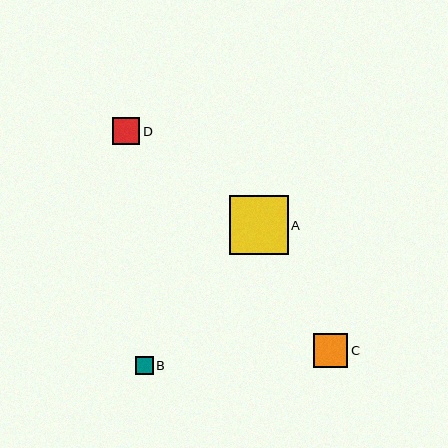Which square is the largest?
Square A is the largest with a size of approximately 59 pixels.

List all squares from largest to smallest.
From largest to smallest: A, C, D, B.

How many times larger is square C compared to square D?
Square C is approximately 1.3 times the size of square D.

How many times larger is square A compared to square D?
Square A is approximately 2.2 times the size of square D.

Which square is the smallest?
Square B is the smallest with a size of approximately 18 pixels.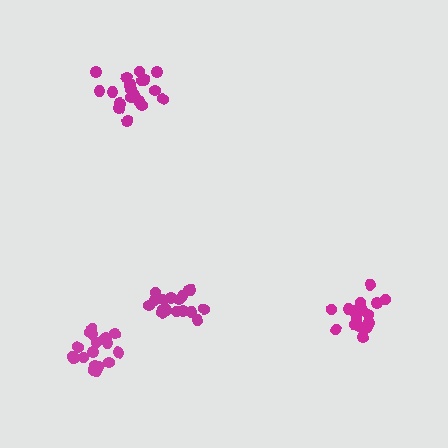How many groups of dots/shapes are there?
There are 4 groups.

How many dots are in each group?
Group 1: 20 dots, Group 2: 16 dots, Group 3: 17 dots, Group 4: 20 dots (73 total).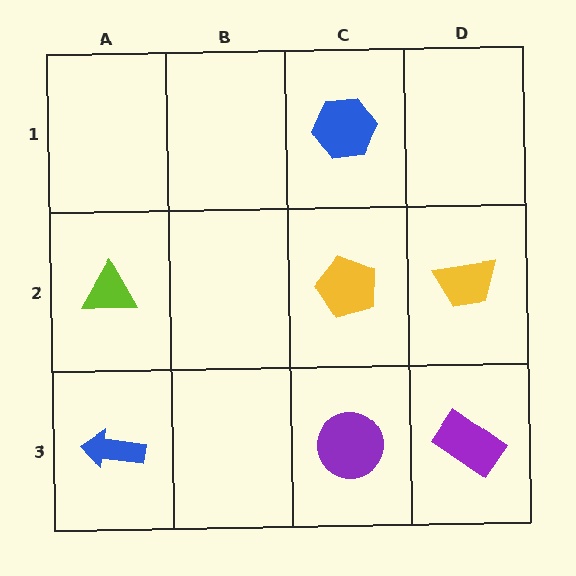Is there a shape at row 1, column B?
No, that cell is empty.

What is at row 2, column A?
A lime triangle.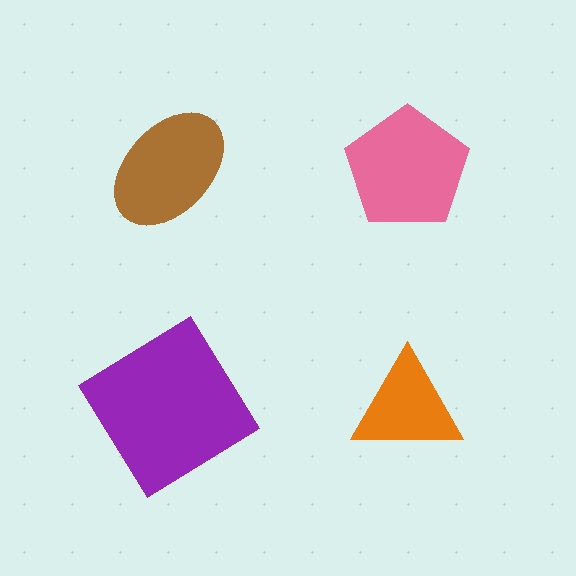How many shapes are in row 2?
2 shapes.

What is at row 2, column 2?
An orange triangle.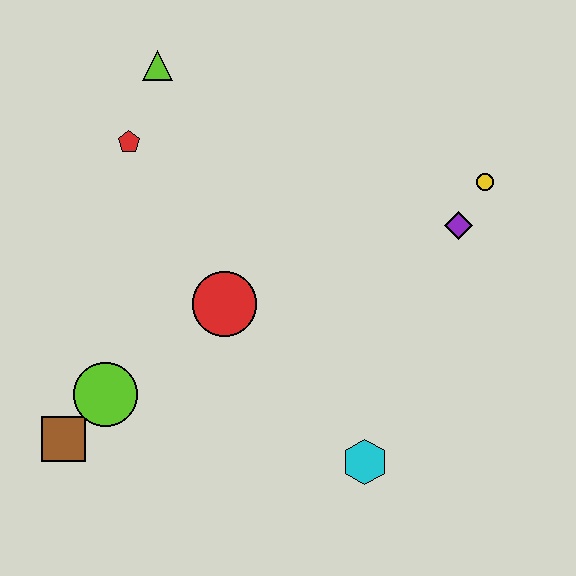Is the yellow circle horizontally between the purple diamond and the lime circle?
No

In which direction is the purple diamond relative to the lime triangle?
The purple diamond is to the right of the lime triangle.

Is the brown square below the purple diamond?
Yes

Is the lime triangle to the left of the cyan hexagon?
Yes